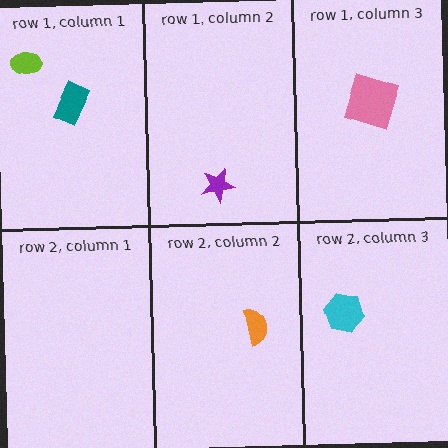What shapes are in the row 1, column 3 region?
The pink square.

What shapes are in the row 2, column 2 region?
The orange semicircle.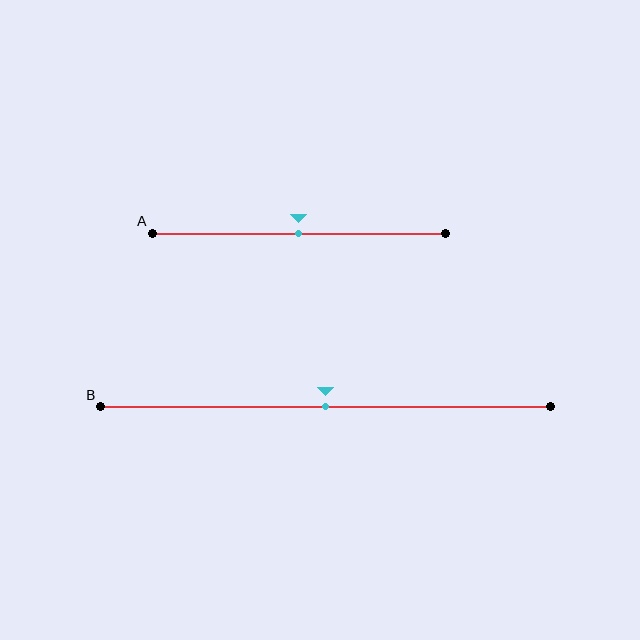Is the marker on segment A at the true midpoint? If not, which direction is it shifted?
Yes, the marker on segment A is at the true midpoint.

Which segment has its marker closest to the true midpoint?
Segment A has its marker closest to the true midpoint.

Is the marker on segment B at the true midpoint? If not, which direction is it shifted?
Yes, the marker on segment B is at the true midpoint.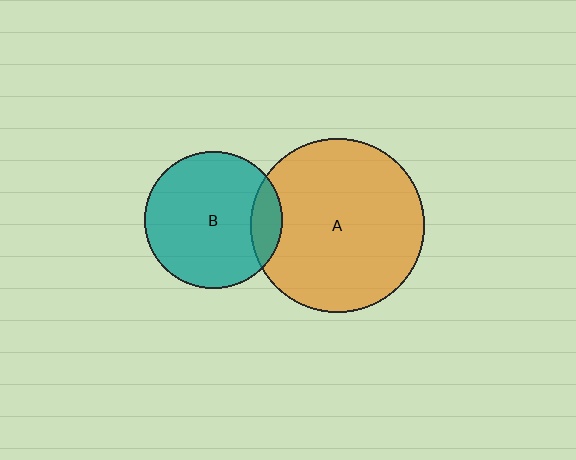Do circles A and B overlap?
Yes.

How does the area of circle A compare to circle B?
Approximately 1.6 times.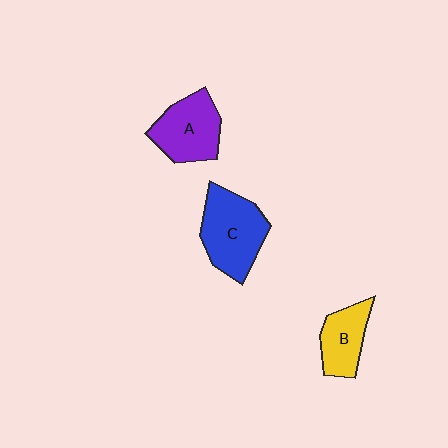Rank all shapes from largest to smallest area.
From largest to smallest: C (blue), A (purple), B (yellow).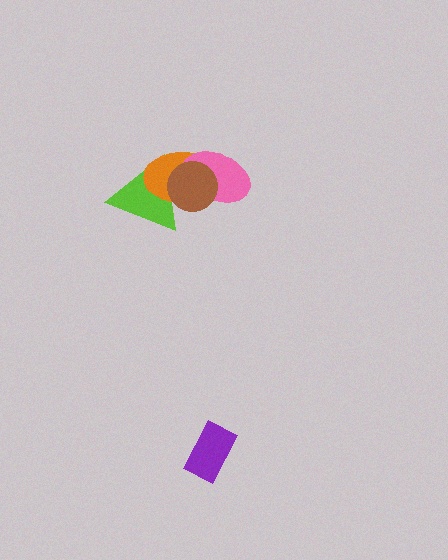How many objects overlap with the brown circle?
3 objects overlap with the brown circle.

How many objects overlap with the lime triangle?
3 objects overlap with the lime triangle.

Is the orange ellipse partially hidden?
Yes, it is partially covered by another shape.